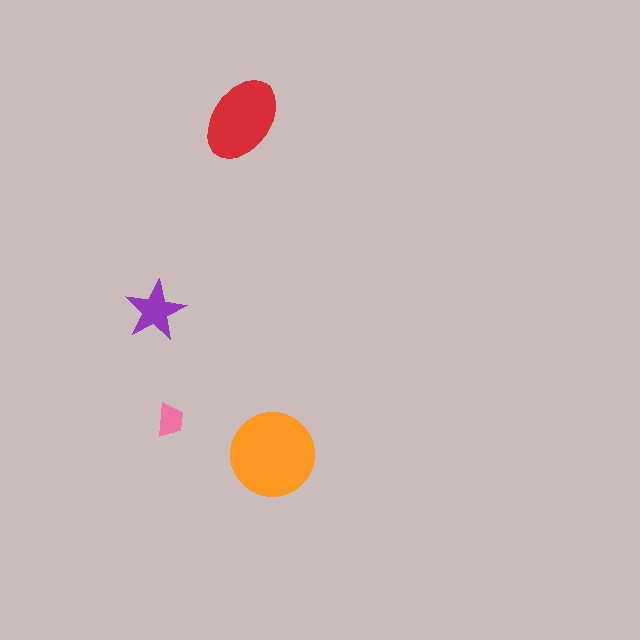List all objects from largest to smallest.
The orange circle, the red ellipse, the purple star, the pink trapezoid.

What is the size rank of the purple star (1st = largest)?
3rd.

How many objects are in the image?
There are 4 objects in the image.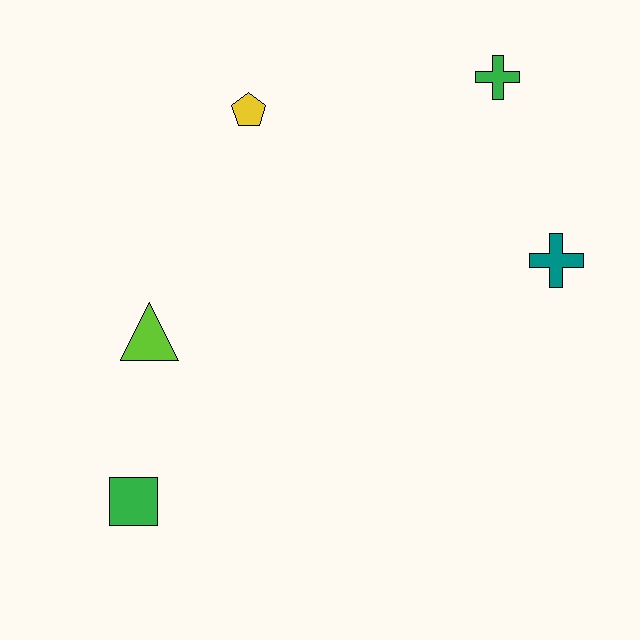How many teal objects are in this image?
There is 1 teal object.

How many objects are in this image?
There are 5 objects.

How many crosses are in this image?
There are 2 crosses.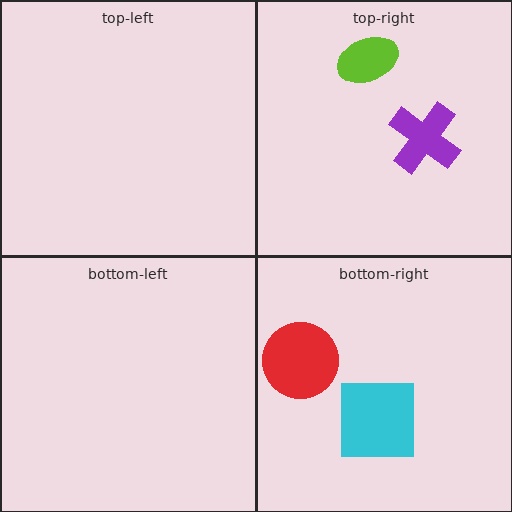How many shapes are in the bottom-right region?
2.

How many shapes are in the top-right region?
2.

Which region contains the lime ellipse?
The top-right region.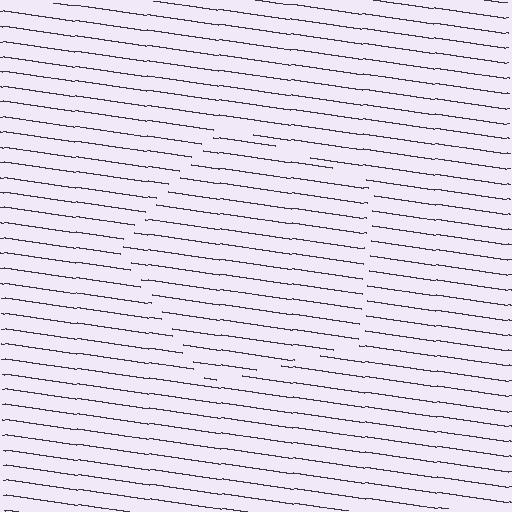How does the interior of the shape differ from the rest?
The interior of the shape contains the same grating, shifted by half a period — the contour is defined by the phase discontinuity where line-ends from the inner and outer gratings abut.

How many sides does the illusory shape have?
5 sides — the line-ends trace a pentagon.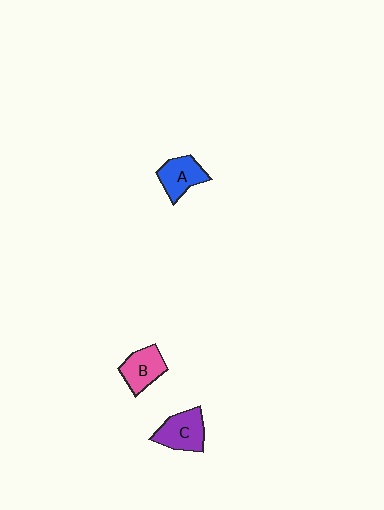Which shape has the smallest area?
Shape A (blue).